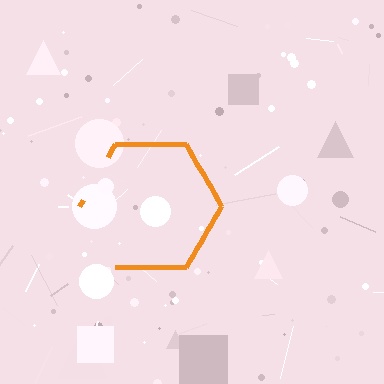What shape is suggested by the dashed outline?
The dashed outline suggests a hexagon.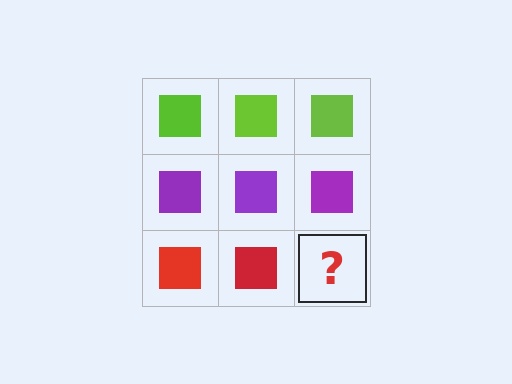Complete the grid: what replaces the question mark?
The question mark should be replaced with a red square.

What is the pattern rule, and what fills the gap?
The rule is that each row has a consistent color. The gap should be filled with a red square.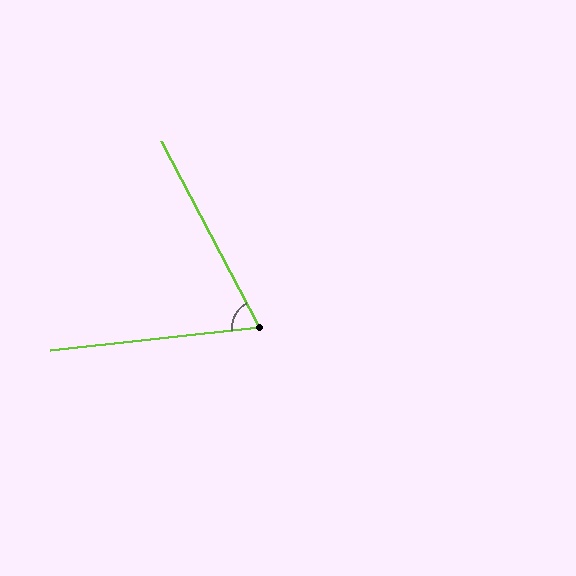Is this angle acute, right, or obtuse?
It is acute.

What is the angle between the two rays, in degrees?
Approximately 68 degrees.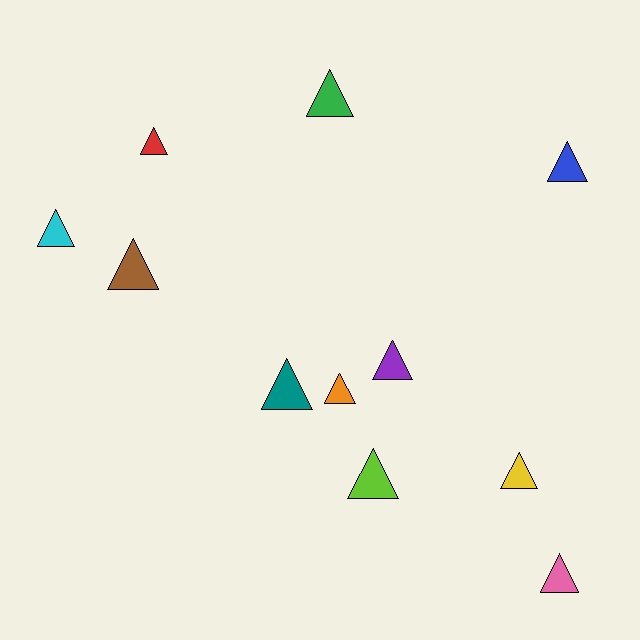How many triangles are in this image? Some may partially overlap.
There are 11 triangles.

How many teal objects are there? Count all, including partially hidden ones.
There is 1 teal object.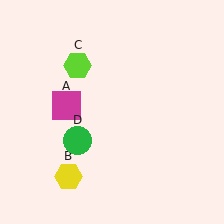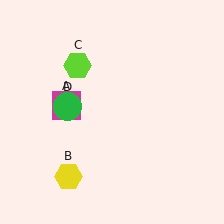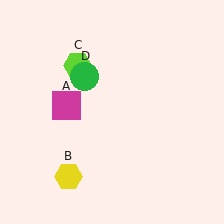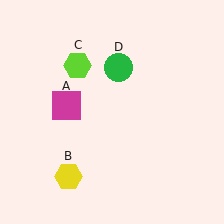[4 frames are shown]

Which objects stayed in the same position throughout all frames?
Magenta square (object A) and yellow hexagon (object B) and lime hexagon (object C) remained stationary.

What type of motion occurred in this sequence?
The green circle (object D) rotated clockwise around the center of the scene.